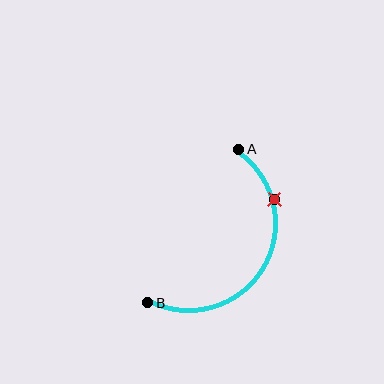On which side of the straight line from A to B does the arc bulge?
The arc bulges to the right of the straight line connecting A and B.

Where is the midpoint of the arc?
The arc midpoint is the point on the curve farthest from the straight line joining A and B. It sits to the right of that line.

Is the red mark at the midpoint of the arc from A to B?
No. The red mark lies on the arc but is closer to endpoint A. The arc midpoint would be at the point on the curve equidistant along the arc from both A and B.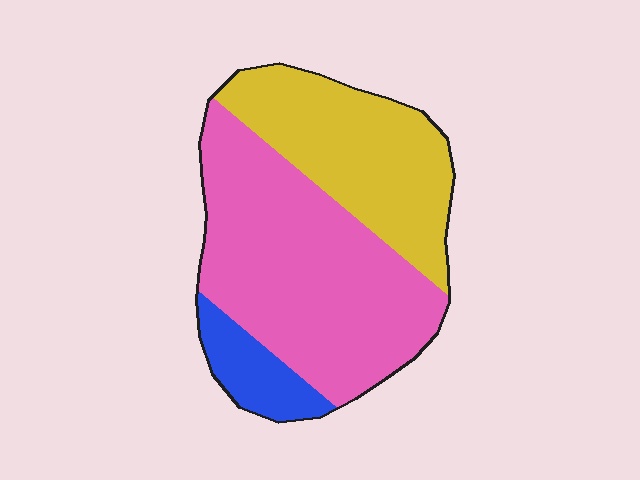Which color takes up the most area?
Pink, at roughly 55%.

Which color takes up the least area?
Blue, at roughly 10%.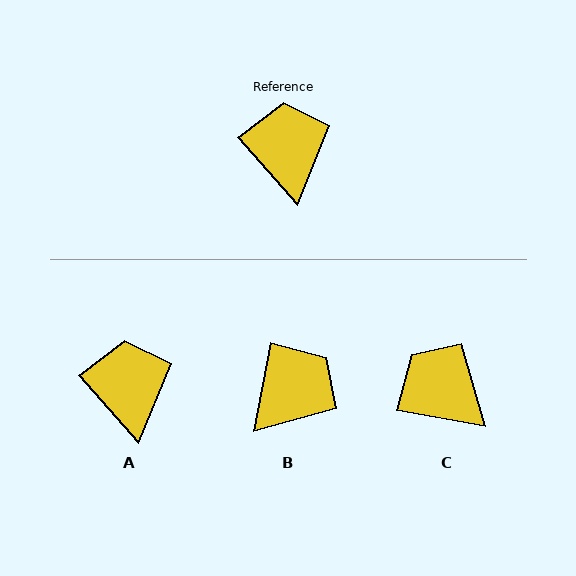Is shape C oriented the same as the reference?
No, it is off by about 38 degrees.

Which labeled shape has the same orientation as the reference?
A.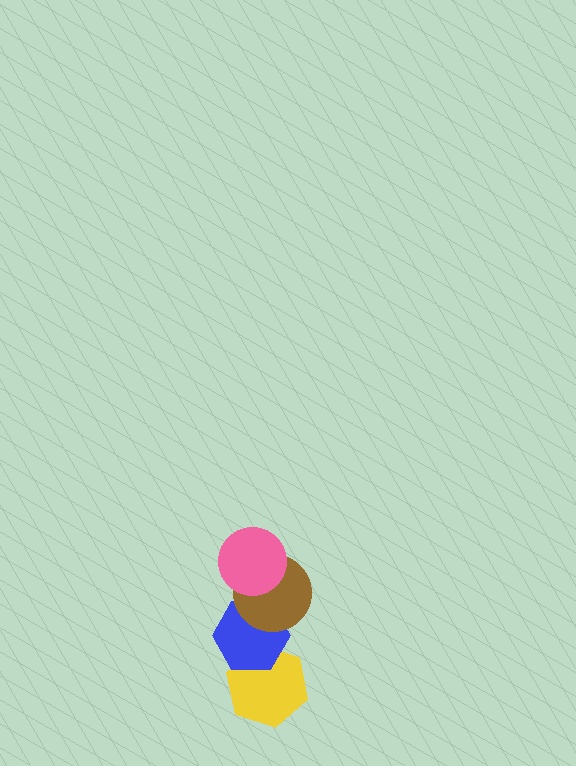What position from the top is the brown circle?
The brown circle is 2nd from the top.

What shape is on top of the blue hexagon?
The brown circle is on top of the blue hexagon.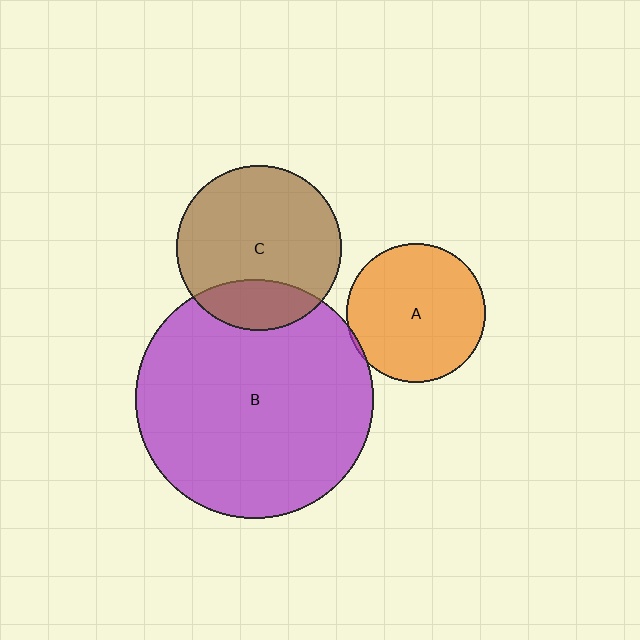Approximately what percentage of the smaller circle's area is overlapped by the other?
Approximately 20%.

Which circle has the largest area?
Circle B (purple).